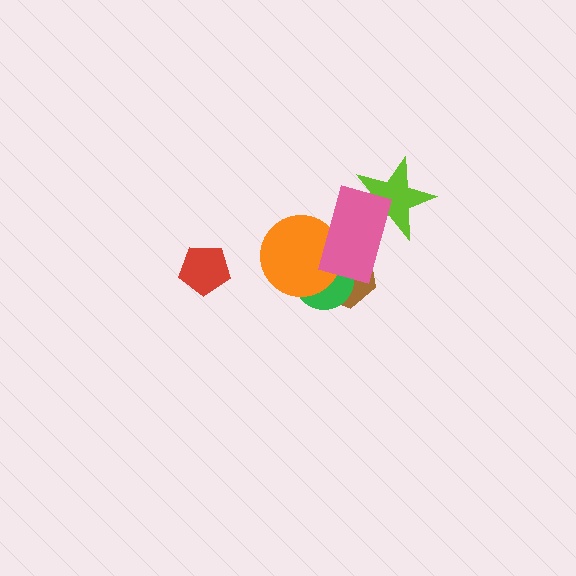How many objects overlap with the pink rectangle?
4 objects overlap with the pink rectangle.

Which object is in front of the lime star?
The pink rectangle is in front of the lime star.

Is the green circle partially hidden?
Yes, it is partially covered by another shape.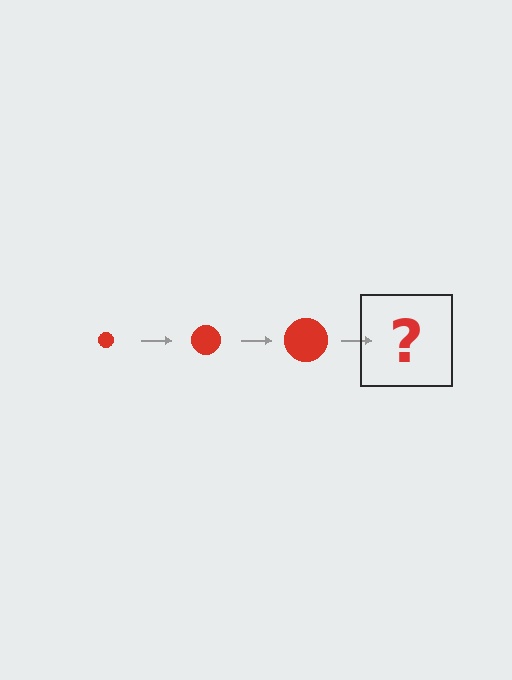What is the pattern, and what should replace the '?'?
The pattern is that the circle gets progressively larger each step. The '?' should be a red circle, larger than the previous one.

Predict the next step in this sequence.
The next step is a red circle, larger than the previous one.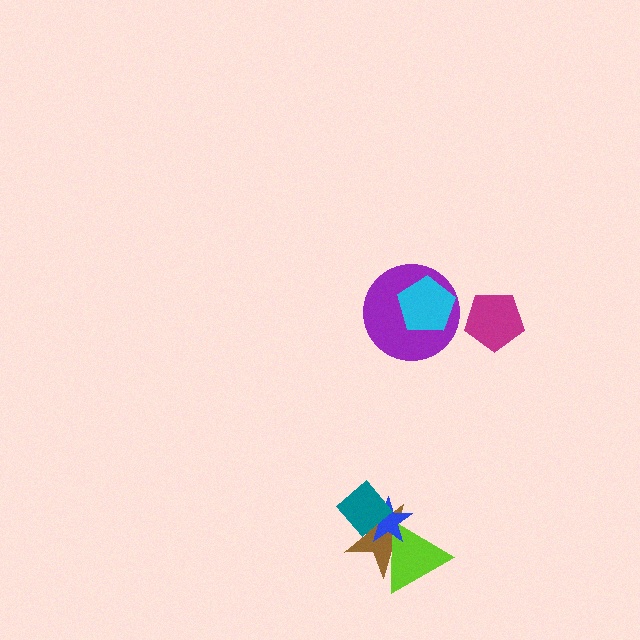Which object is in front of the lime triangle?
The blue star is in front of the lime triangle.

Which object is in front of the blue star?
The teal diamond is in front of the blue star.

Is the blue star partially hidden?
Yes, it is partially covered by another shape.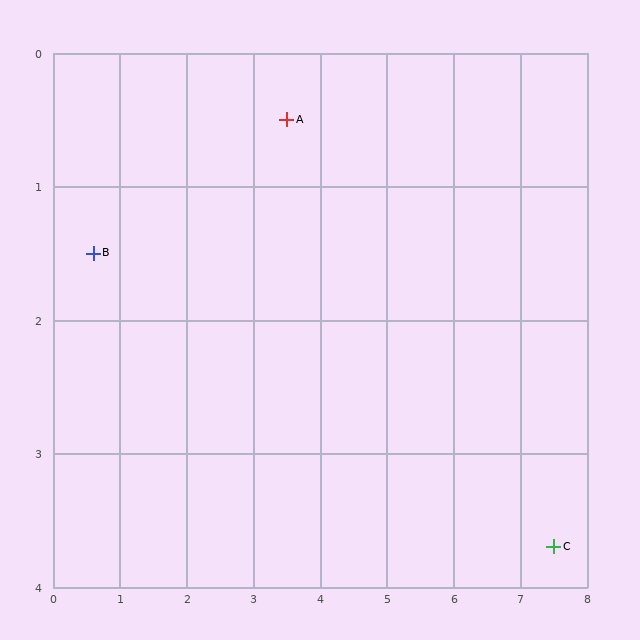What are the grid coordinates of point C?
Point C is at approximately (7.5, 3.7).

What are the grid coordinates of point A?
Point A is at approximately (3.5, 0.5).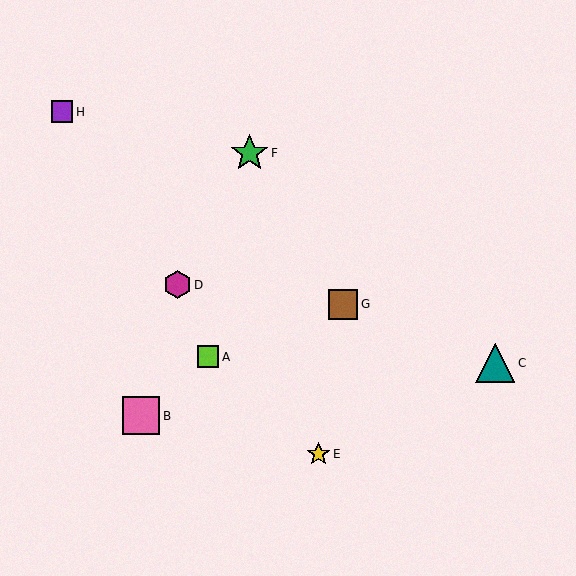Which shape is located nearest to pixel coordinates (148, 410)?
The pink square (labeled B) at (141, 416) is nearest to that location.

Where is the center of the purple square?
The center of the purple square is at (62, 112).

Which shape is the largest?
The teal triangle (labeled C) is the largest.